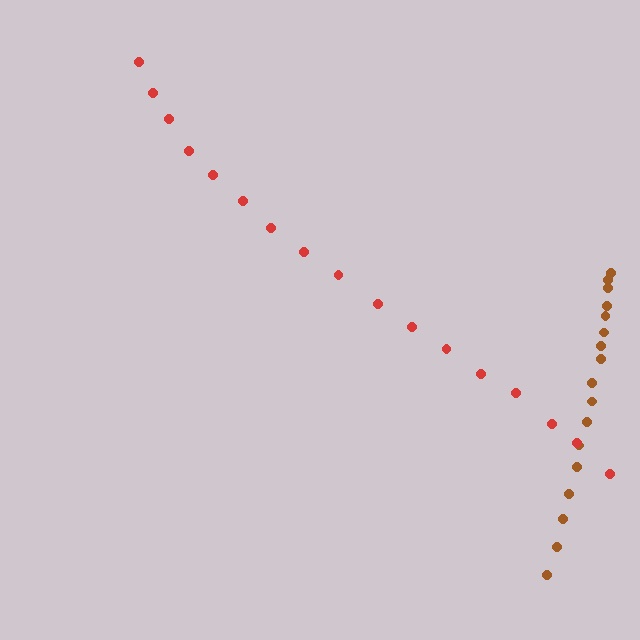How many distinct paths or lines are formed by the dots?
There are 2 distinct paths.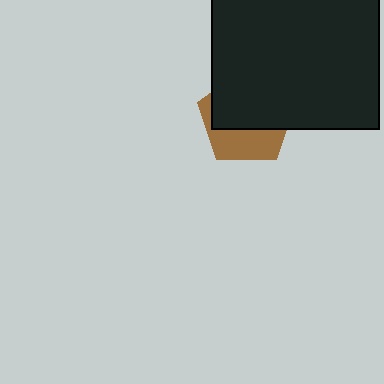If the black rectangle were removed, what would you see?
You would see the complete brown pentagon.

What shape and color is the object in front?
The object in front is a black rectangle.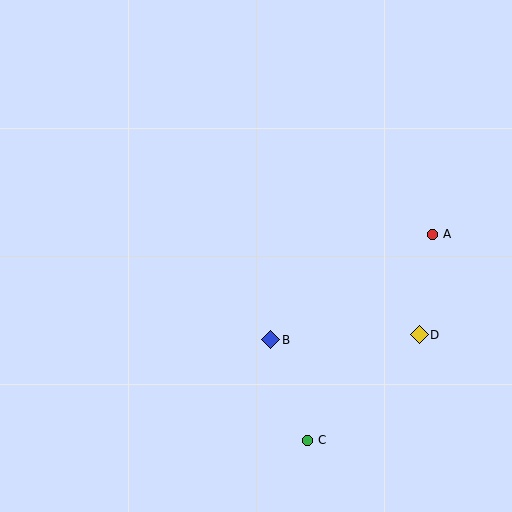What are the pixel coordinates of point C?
Point C is at (307, 440).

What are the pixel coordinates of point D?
Point D is at (419, 335).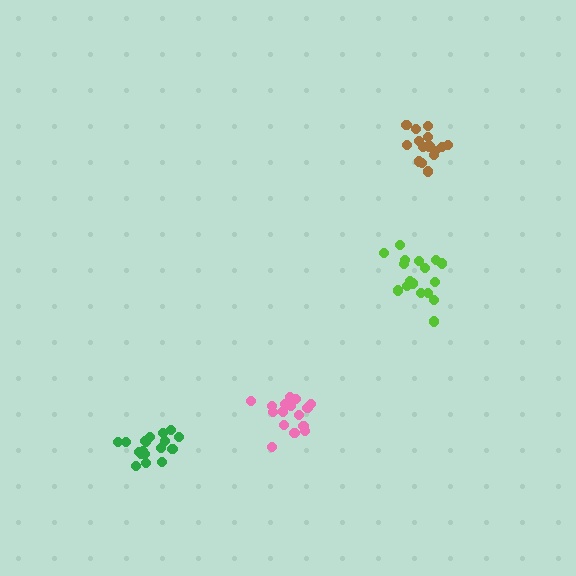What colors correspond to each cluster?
The clusters are colored: lime, green, pink, brown.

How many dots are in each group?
Group 1: 17 dots, Group 2: 19 dots, Group 3: 16 dots, Group 4: 16 dots (68 total).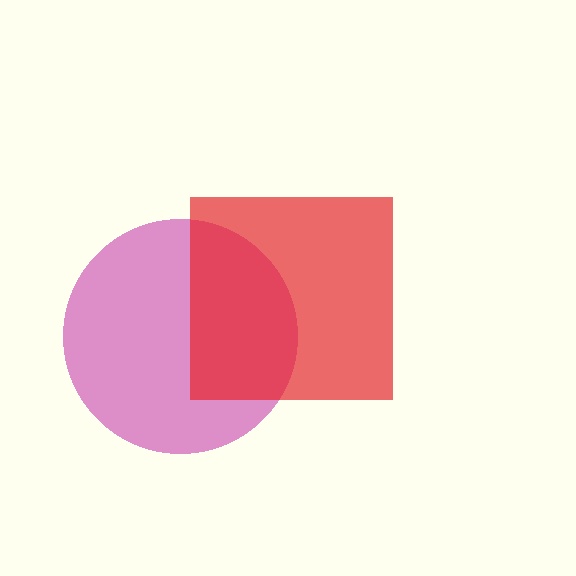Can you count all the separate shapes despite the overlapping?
Yes, there are 2 separate shapes.